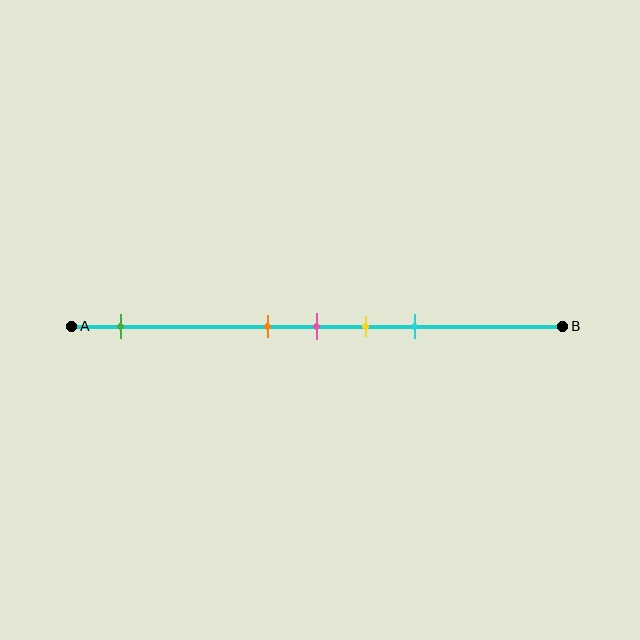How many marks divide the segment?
There are 5 marks dividing the segment.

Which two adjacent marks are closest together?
The orange and pink marks are the closest adjacent pair.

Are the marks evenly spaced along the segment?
No, the marks are not evenly spaced.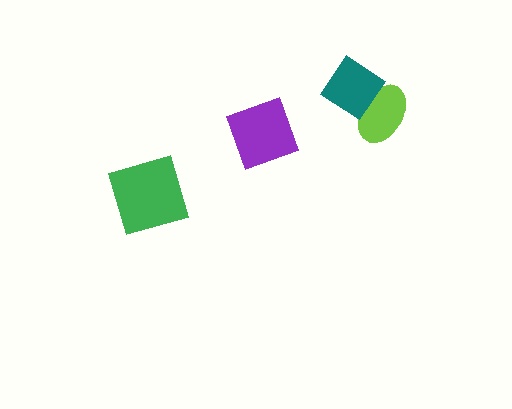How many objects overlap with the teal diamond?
1 object overlaps with the teal diamond.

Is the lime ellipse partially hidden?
Yes, it is partially covered by another shape.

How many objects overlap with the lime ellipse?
1 object overlaps with the lime ellipse.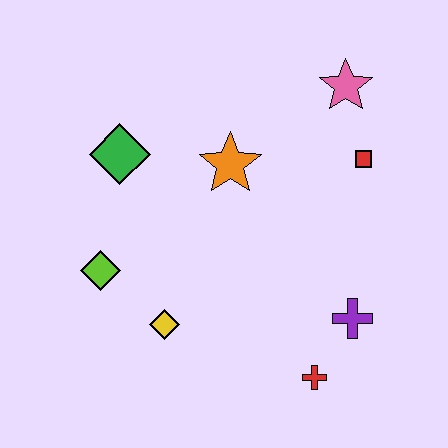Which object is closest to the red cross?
The purple cross is closest to the red cross.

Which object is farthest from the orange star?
The red cross is farthest from the orange star.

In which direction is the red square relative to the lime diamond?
The red square is to the right of the lime diamond.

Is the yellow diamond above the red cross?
Yes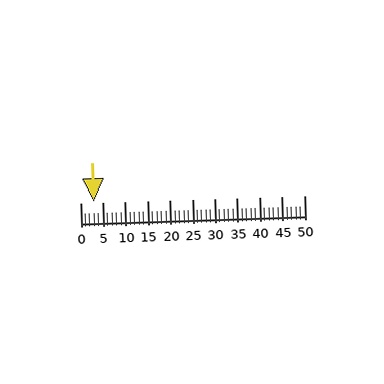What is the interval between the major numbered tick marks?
The major tick marks are spaced 5 units apart.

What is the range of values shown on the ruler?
The ruler shows values from 0 to 50.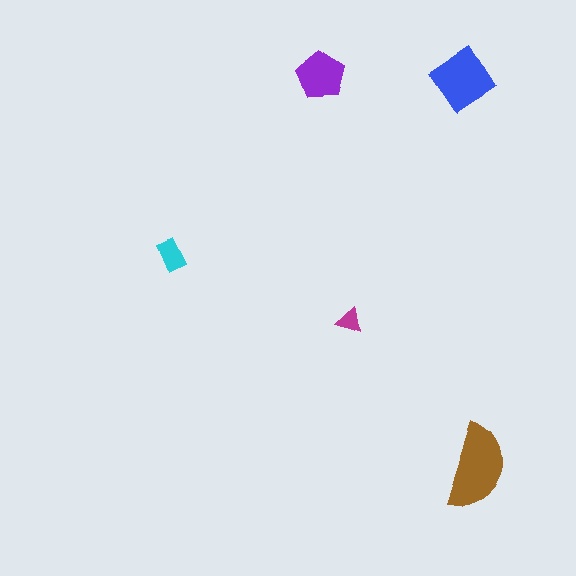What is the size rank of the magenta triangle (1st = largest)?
5th.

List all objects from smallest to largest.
The magenta triangle, the cyan rectangle, the purple pentagon, the blue diamond, the brown semicircle.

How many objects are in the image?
There are 5 objects in the image.